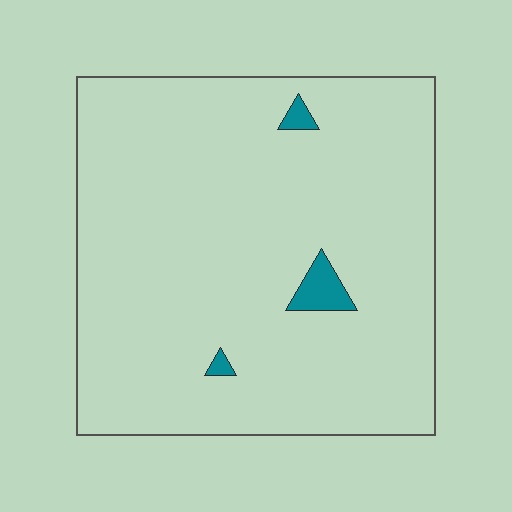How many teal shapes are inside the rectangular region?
3.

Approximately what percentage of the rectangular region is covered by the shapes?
Approximately 5%.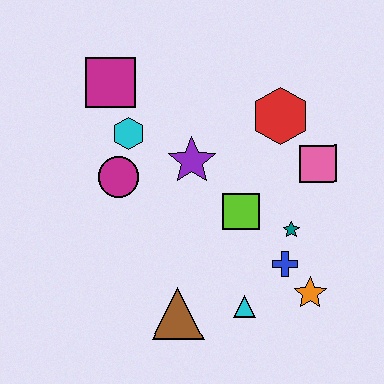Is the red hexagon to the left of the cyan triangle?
No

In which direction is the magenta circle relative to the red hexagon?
The magenta circle is to the left of the red hexagon.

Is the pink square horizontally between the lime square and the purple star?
No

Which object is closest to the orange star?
The blue cross is closest to the orange star.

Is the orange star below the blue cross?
Yes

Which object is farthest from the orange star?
The magenta square is farthest from the orange star.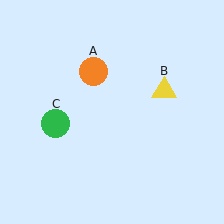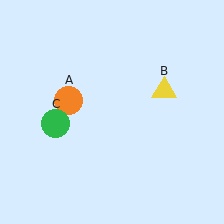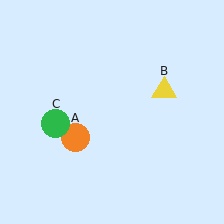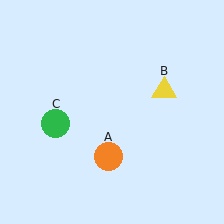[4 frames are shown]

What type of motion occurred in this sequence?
The orange circle (object A) rotated counterclockwise around the center of the scene.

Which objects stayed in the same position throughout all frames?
Yellow triangle (object B) and green circle (object C) remained stationary.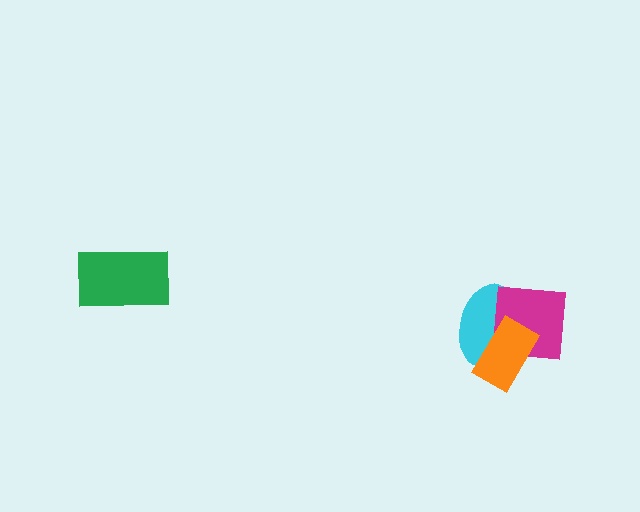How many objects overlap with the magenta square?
2 objects overlap with the magenta square.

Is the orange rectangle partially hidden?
No, no other shape covers it.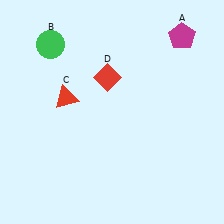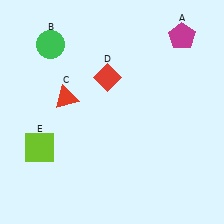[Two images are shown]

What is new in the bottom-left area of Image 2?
A lime square (E) was added in the bottom-left area of Image 2.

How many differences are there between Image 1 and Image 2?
There is 1 difference between the two images.